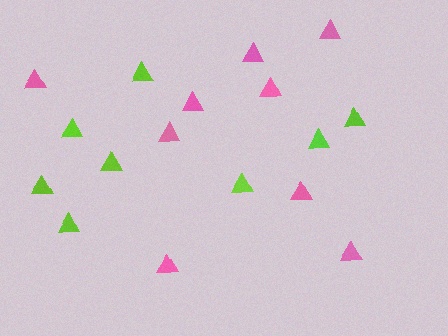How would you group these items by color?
There are 2 groups: one group of pink triangles (9) and one group of lime triangles (8).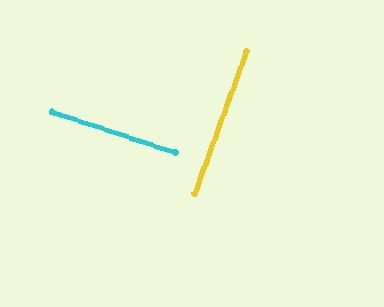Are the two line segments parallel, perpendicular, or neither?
Perpendicular — they meet at approximately 88°.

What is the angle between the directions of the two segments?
Approximately 88 degrees.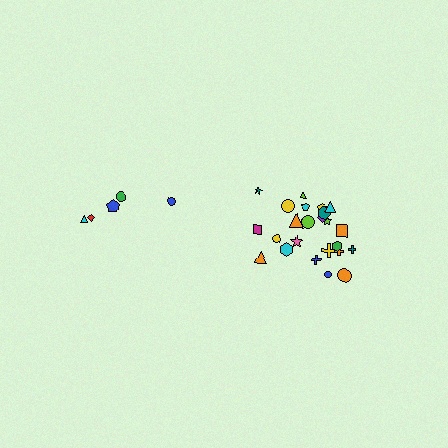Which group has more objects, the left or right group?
The right group.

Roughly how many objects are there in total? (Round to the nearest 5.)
Roughly 30 objects in total.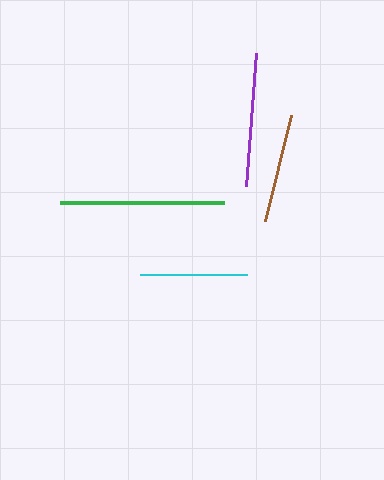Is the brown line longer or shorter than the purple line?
The purple line is longer than the brown line.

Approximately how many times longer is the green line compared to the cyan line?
The green line is approximately 1.5 times the length of the cyan line.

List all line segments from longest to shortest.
From longest to shortest: green, purple, brown, cyan.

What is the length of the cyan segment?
The cyan segment is approximately 107 pixels long.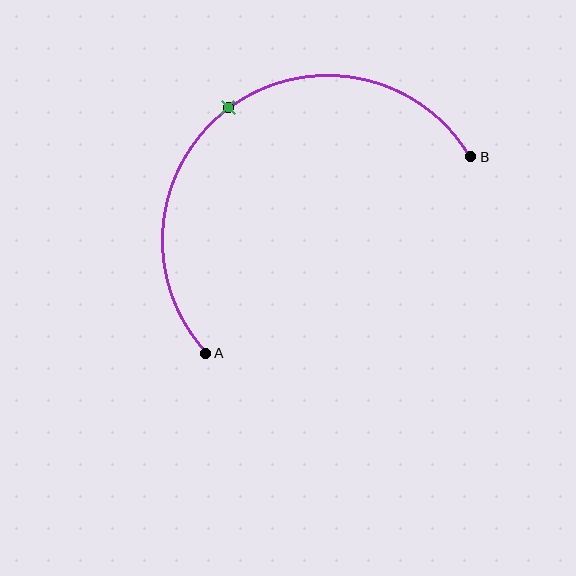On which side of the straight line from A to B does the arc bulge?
The arc bulges above and to the left of the straight line connecting A and B.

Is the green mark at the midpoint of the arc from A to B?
Yes. The green mark lies on the arc at equal arc-length from both A and B — it is the arc midpoint.